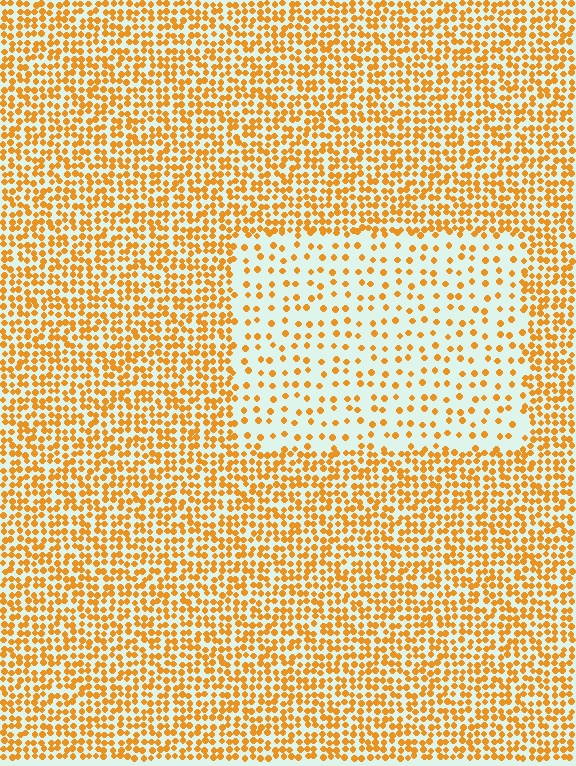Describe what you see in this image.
The image contains small orange elements arranged at two different densities. A rectangle-shaped region is visible where the elements are less densely packed than the surrounding area.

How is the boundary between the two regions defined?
The boundary is defined by a change in element density (approximately 2.6x ratio). All elements are the same color, size, and shape.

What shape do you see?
I see a rectangle.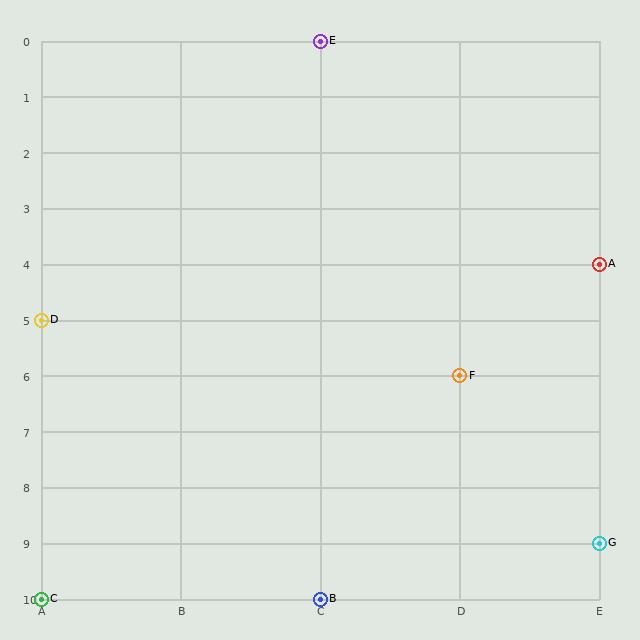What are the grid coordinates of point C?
Point C is at grid coordinates (A, 10).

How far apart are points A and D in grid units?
Points A and D are 4 columns and 1 row apart (about 4.1 grid units diagonally).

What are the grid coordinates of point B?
Point B is at grid coordinates (C, 10).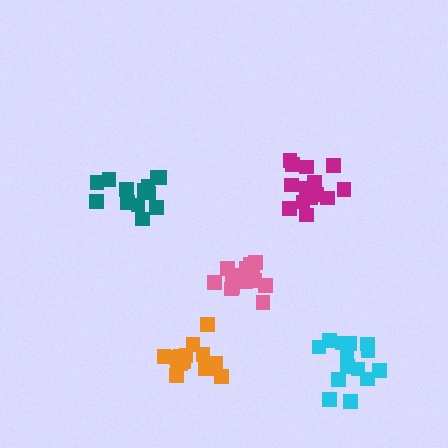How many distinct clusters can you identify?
There are 5 distinct clusters.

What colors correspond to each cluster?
The clusters are colored: pink, teal, orange, magenta, cyan.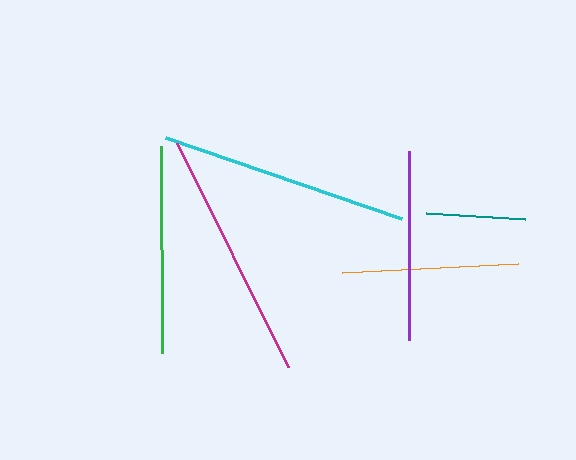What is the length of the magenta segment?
The magenta segment is approximately 250 pixels long.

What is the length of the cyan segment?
The cyan segment is approximately 249 pixels long.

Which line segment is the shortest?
The teal line is the shortest at approximately 99 pixels.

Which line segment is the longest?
The magenta line is the longest at approximately 250 pixels.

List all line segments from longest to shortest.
From longest to shortest: magenta, cyan, green, purple, orange, teal.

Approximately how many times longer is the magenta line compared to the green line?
The magenta line is approximately 1.2 times the length of the green line.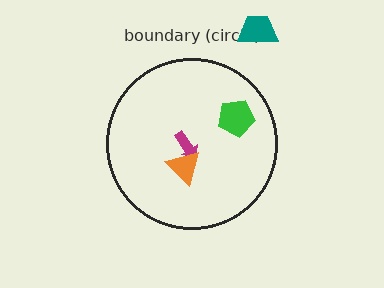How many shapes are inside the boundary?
3 inside, 1 outside.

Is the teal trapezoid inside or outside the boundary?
Outside.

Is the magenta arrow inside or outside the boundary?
Inside.